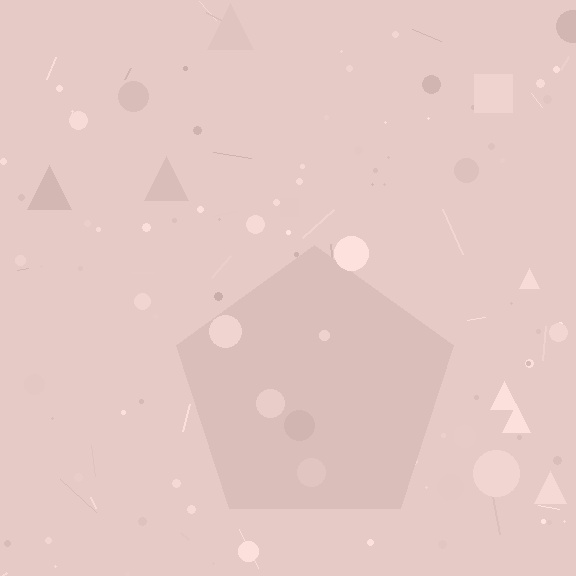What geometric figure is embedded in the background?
A pentagon is embedded in the background.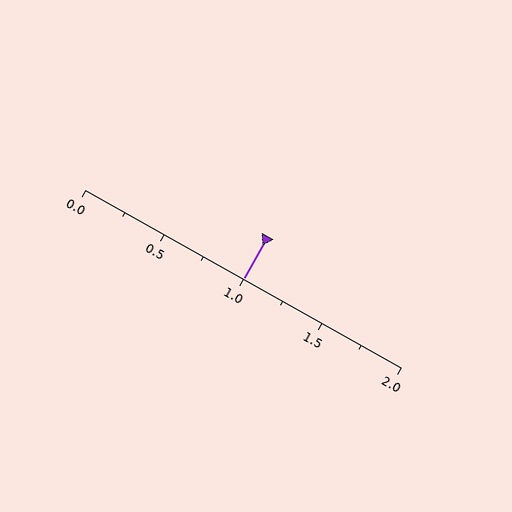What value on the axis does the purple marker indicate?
The marker indicates approximately 1.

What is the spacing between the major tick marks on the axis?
The major ticks are spaced 0.5 apart.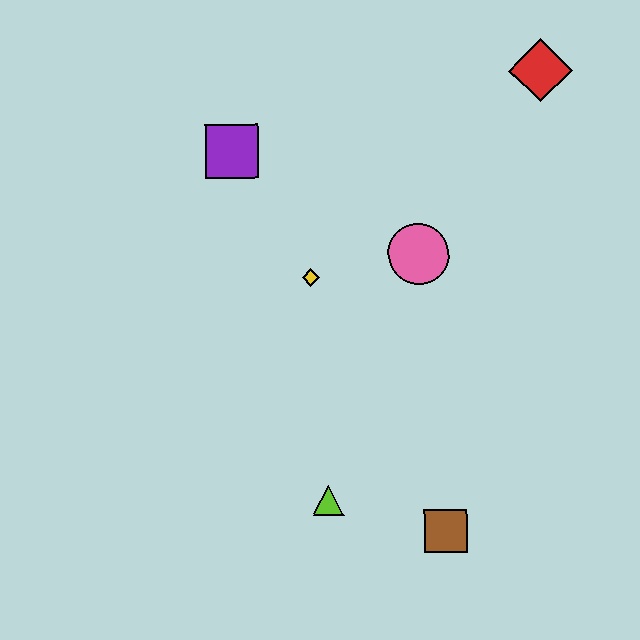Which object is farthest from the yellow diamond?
The red diamond is farthest from the yellow diamond.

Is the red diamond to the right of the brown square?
Yes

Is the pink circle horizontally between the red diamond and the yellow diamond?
Yes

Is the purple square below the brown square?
No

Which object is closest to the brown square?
The lime triangle is closest to the brown square.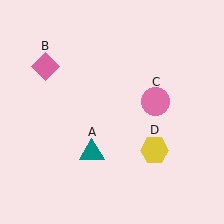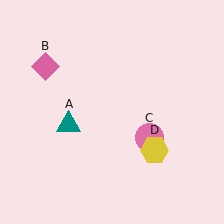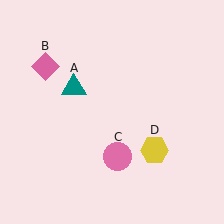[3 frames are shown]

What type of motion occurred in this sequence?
The teal triangle (object A), pink circle (object C) rotated clockwise around the center of the scene.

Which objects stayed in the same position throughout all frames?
Pink diamond (object B) and yellow hexagon (object D) remained stationary.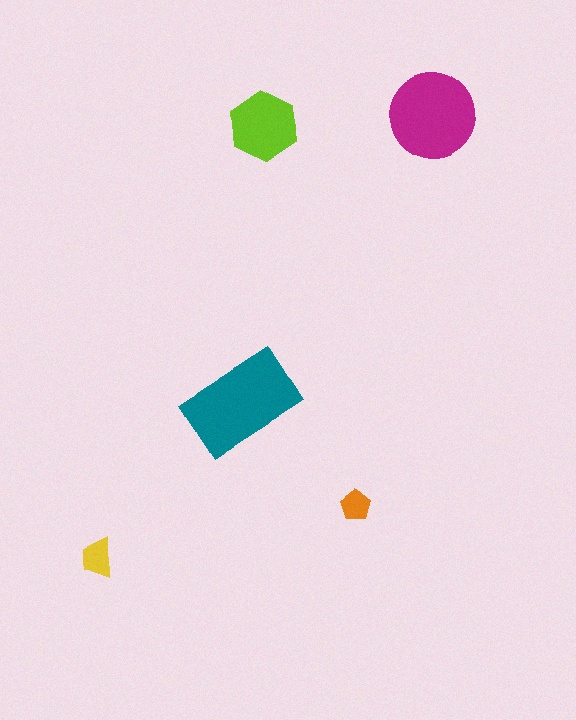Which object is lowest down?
The yellow trapezoid is bottommost.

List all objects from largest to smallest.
The teal rectangle, the magenta circle, the lime hexagon, the yellow trapezoid, the orange pentagon.